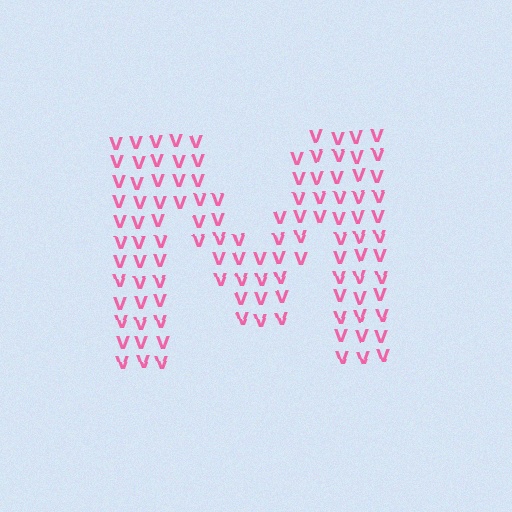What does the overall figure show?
The overall figure shows the letter M.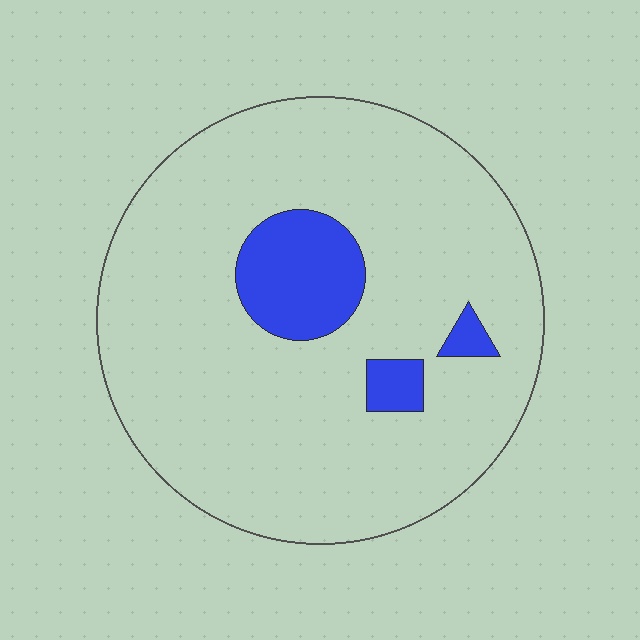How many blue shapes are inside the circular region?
3.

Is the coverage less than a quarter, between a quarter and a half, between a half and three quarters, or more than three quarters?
Less than a quarter.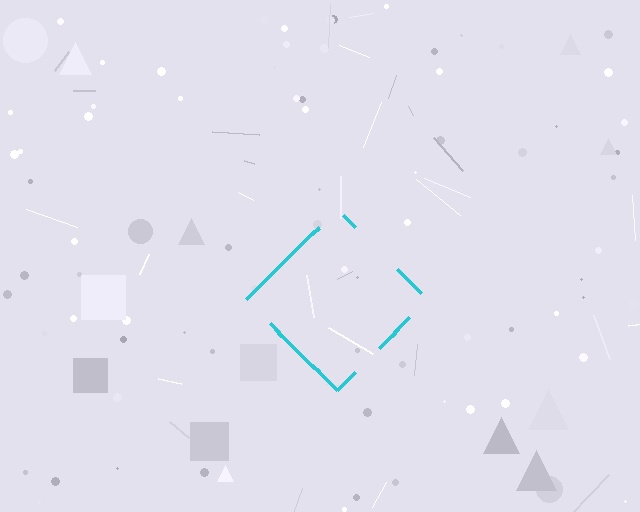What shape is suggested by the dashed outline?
The dashed outline suggests a diamond.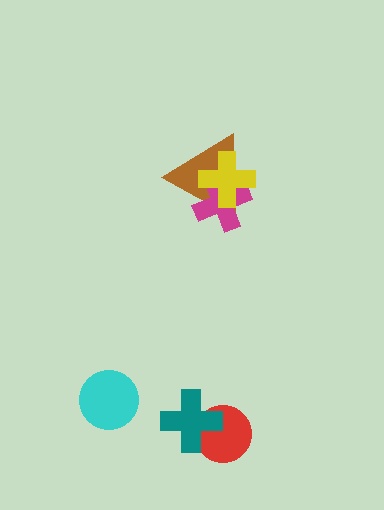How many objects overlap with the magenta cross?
2 objects overlap with the magenta cross.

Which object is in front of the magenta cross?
The yellow cross is in front of the magenta cross.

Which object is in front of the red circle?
The teal cross is in front of the red circle.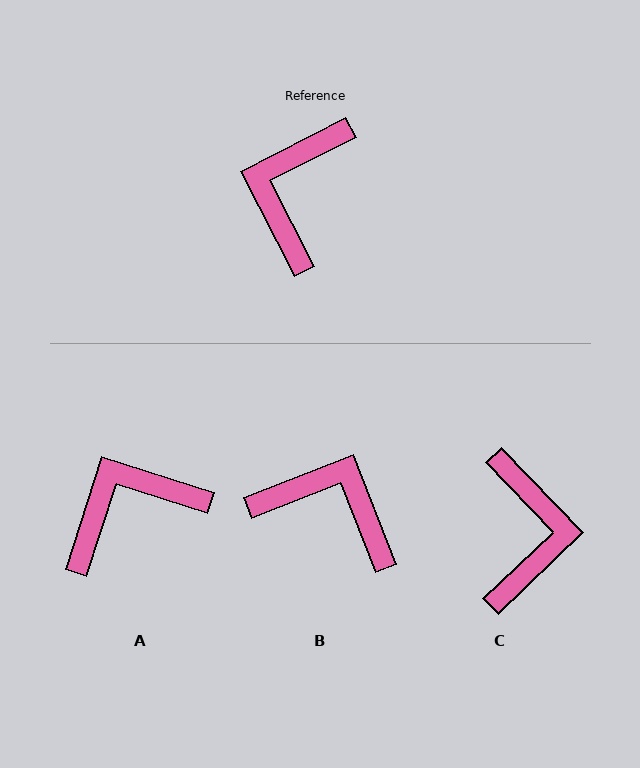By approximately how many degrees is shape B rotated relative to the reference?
Approximately 96 degrees clockwise.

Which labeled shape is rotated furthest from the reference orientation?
C, about 163 degrees away.